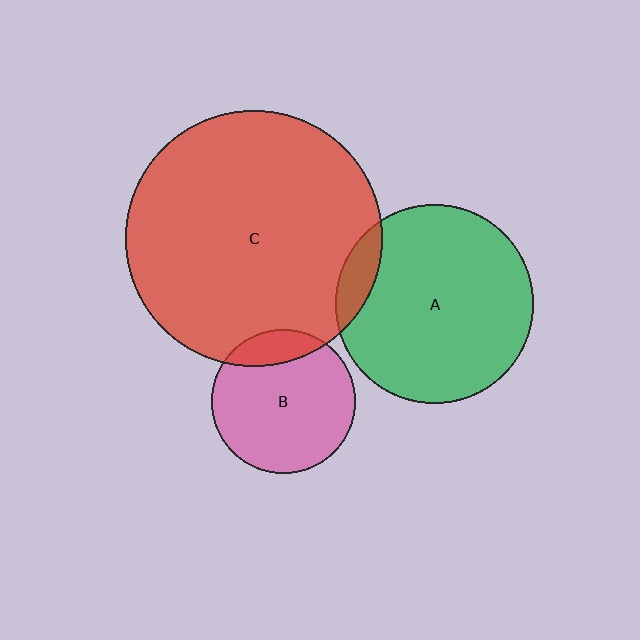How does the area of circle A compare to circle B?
Approximately 1.9 times.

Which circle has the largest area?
Circle C (red).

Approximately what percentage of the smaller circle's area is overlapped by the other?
Approximately 10%.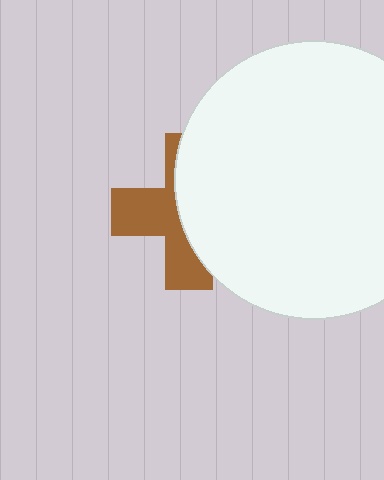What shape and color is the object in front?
The object in front is a white circle.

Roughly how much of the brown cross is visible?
About half of it is visible (roughly 45%).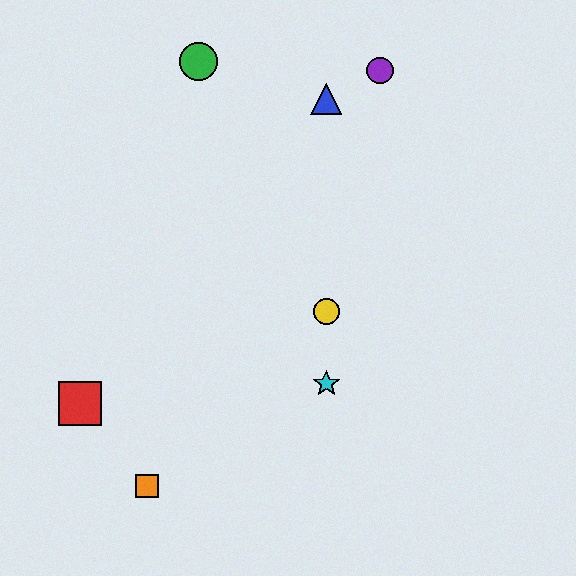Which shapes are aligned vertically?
The blue triangle, the yellow circle, the cyan star are aligned vertically.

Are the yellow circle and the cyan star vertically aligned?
Yes, both are at x≈326.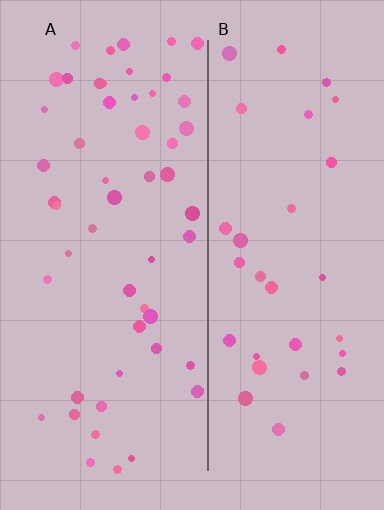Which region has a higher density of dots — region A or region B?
A (the left).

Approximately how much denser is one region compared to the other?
Approximately 1.6× — region A over region B.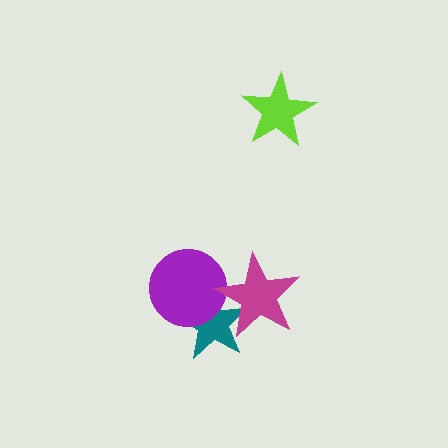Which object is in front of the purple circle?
The magenta star is in front of the purple circle.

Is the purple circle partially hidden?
Yes, it is partially covered by another shape.